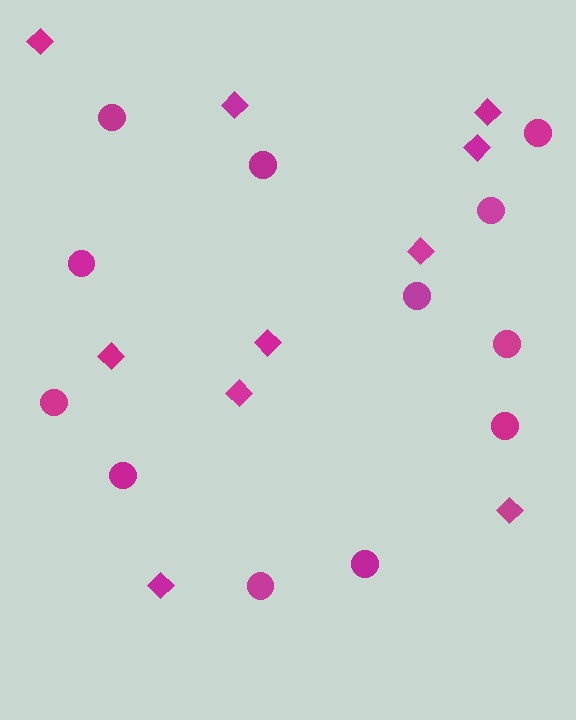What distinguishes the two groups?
There are 2 groups: one group of circles (12) and one group of diamonds (10).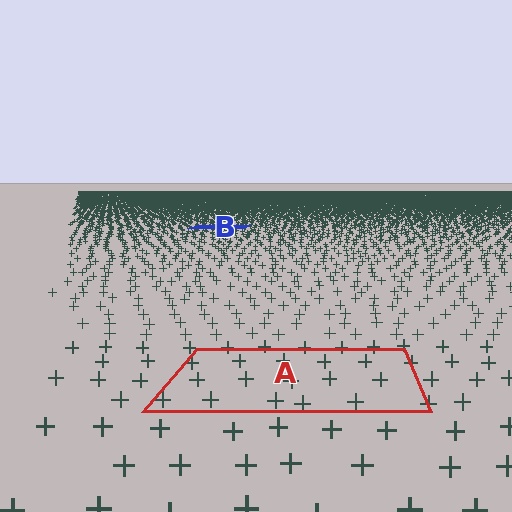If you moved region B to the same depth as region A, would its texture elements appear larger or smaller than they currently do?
They would appear larger. At a closer depth, the same texture elements are projected at a bigger on-screen size.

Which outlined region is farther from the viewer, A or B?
Region B is farther from the viewer — the texture elements inside it appear smaller and more densely packed.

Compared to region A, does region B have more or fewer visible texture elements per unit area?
Region B has more texture elements per unit area — they are packed more densely because it is farther away.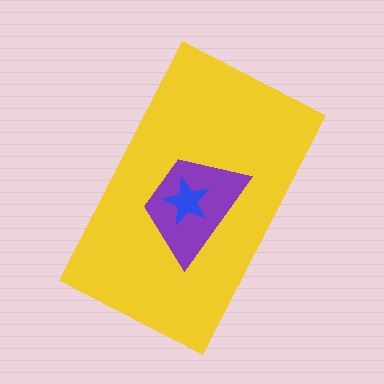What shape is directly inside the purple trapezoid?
The blue star.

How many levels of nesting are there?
3.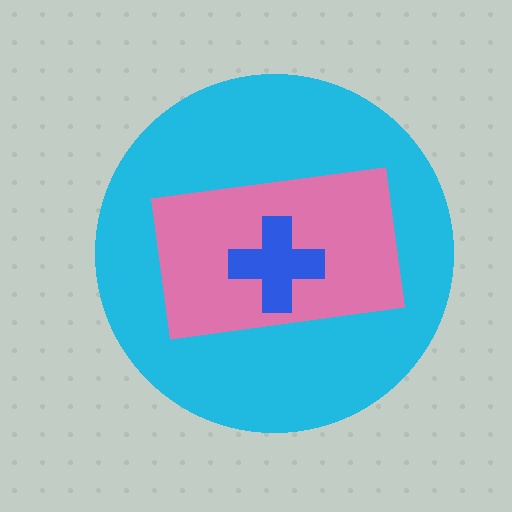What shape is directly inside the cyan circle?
The pink rectangle.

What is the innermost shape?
The blue cross.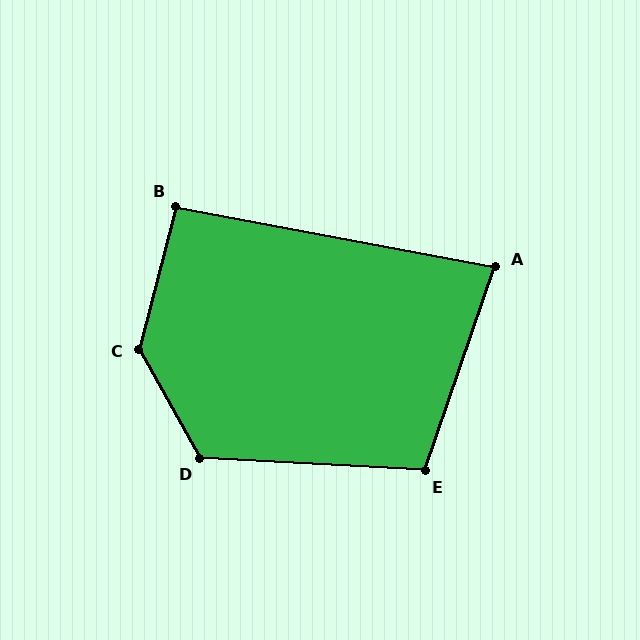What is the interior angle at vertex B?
Approximately 94 degrees (approximately right).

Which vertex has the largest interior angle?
C, at approximately 136 degrees.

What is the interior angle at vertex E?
Approximately 106 degrees (obtuse).